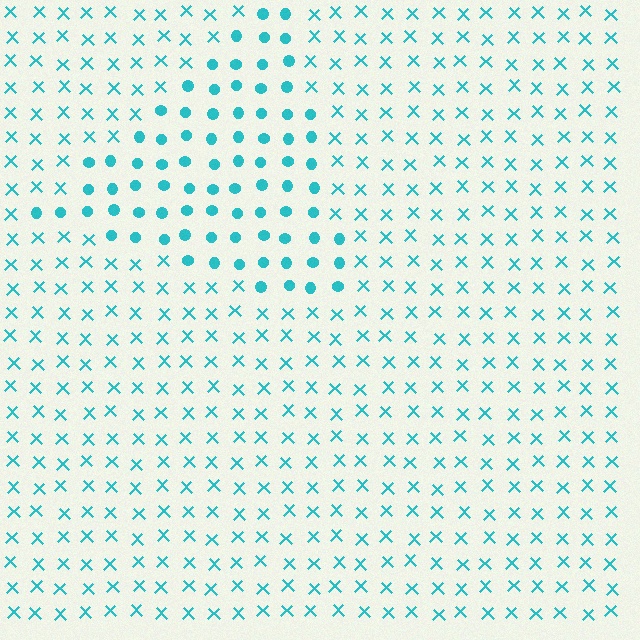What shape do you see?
I see a triangle.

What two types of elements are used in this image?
The image uses circles inside the triangle region and X marks outside it.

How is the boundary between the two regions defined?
The boundary is defined by a change in element shape: circles inside vs. X marks outside. All elements share the same color and spacing.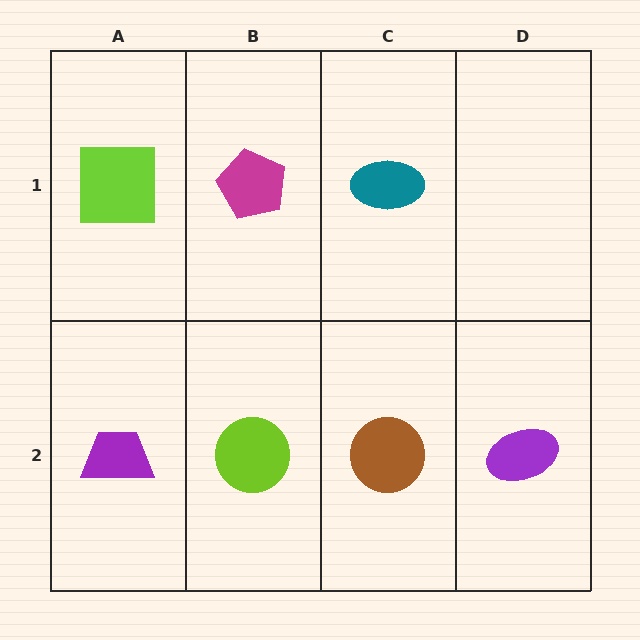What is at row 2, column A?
A purple trapezoid.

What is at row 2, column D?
A purple ellipse.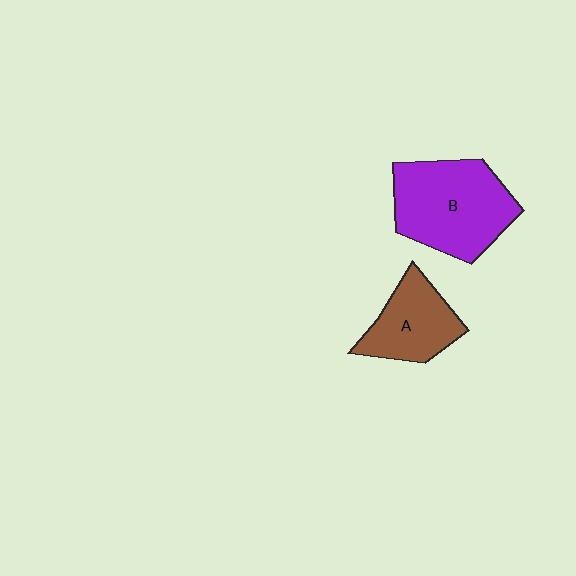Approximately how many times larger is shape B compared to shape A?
Approximately 1.6 times.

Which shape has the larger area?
Shape B (purple).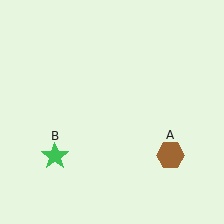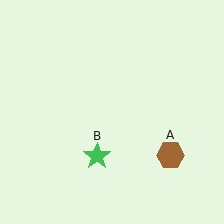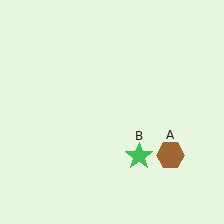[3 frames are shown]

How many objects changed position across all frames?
1 object changed position: green star (object B).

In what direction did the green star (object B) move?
The green star (object B) moved right.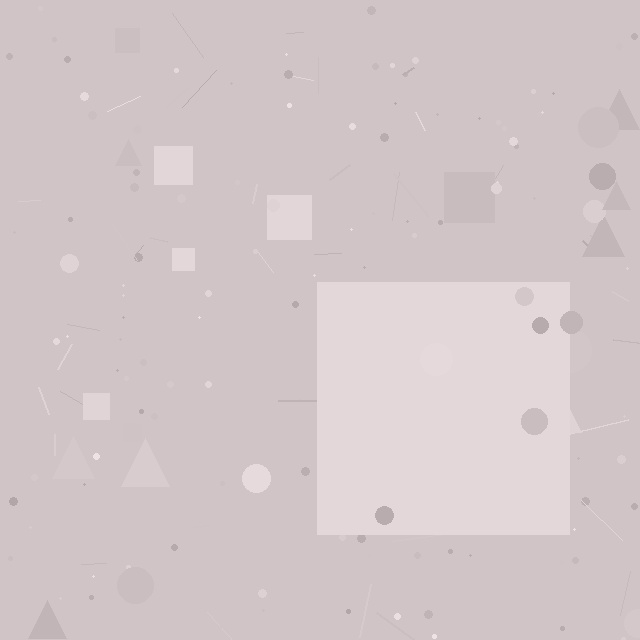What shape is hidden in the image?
A square is hidden in the image.